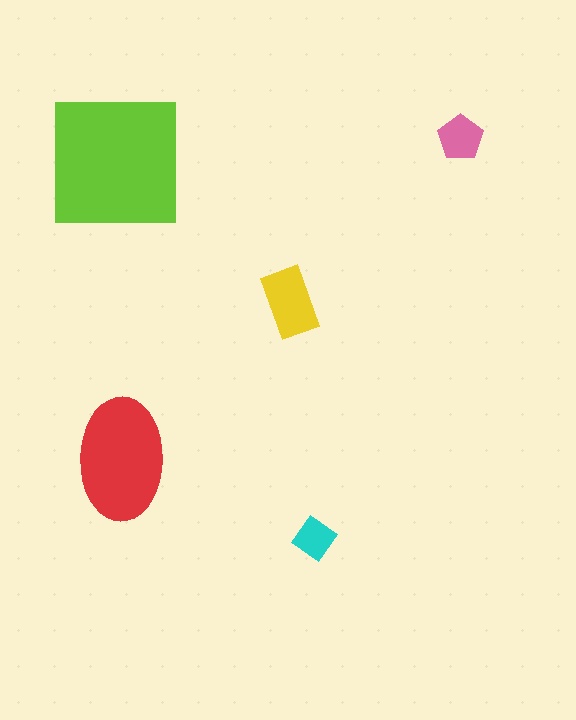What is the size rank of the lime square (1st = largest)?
1st.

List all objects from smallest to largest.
The cyan diamond, the pink pentagon, the yellow rectangle, the red ellipse, the lime square.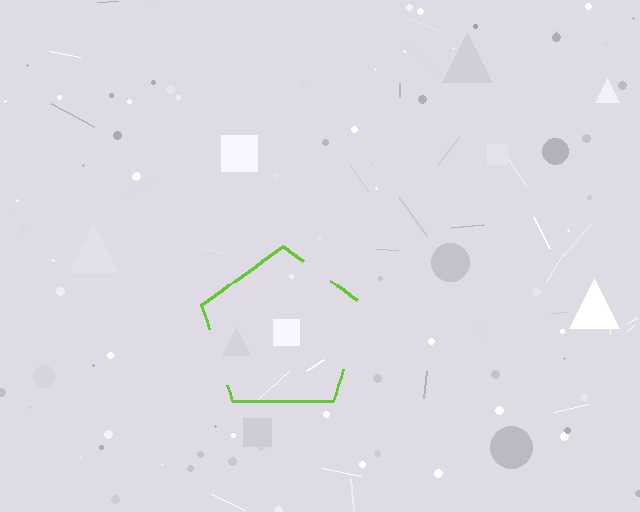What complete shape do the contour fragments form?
The contour fragments form a pentagon.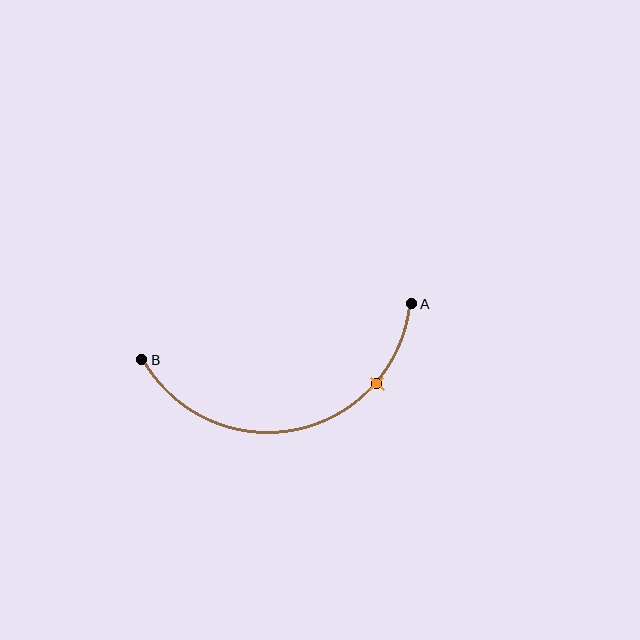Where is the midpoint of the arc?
The arc midpoint is the point on the curve farthest from the straight line joining A and B. It sits below that line.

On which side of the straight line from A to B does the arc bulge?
The arc bulges below the straight line connecting A and B.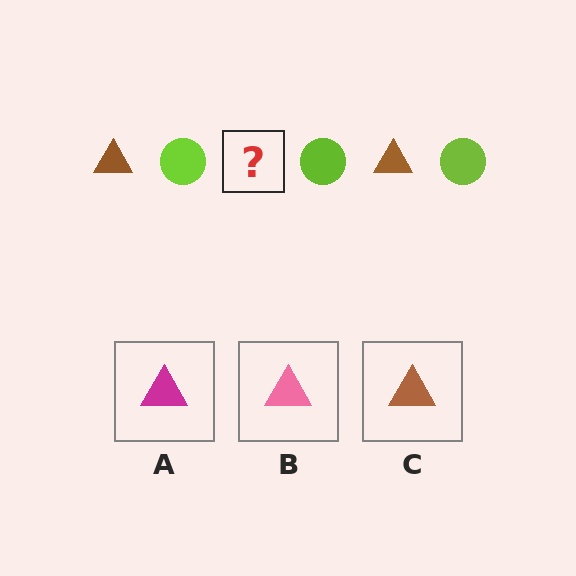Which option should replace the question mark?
Option C.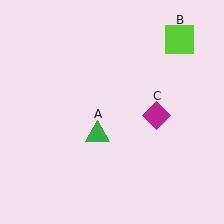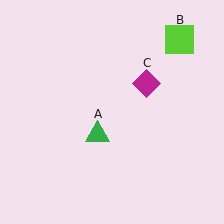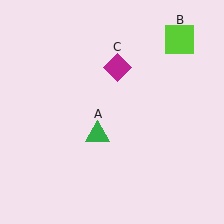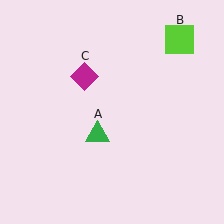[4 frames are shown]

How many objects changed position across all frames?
1 object changed position: magenta diamond (object C).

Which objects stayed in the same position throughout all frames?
Green triangle (object A) and lime square (object B) remained stationary.